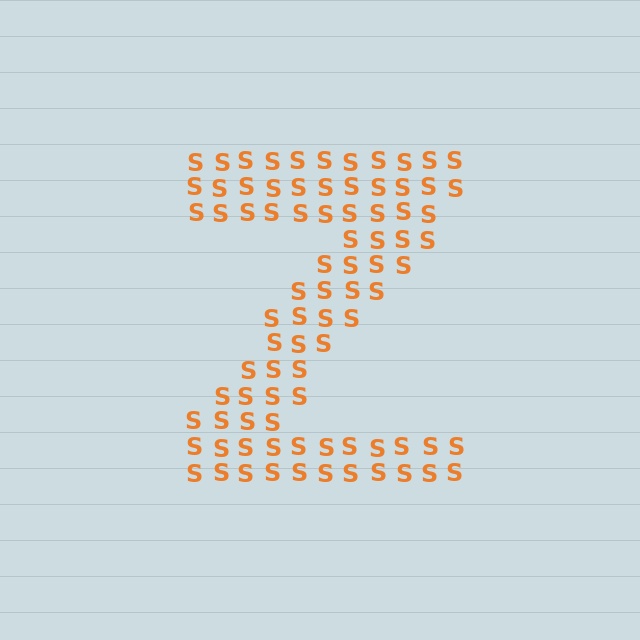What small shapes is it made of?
It is made of small letter S's.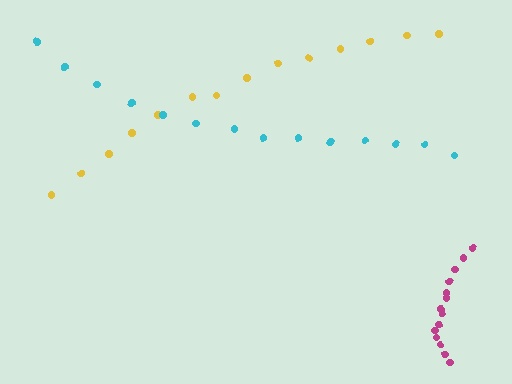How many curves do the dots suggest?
There are 3 distinct paths.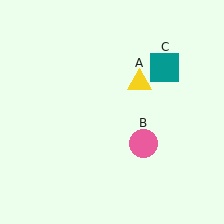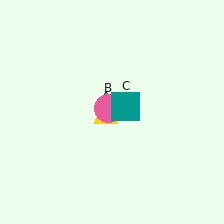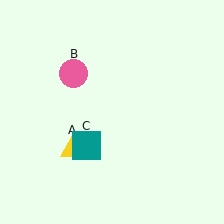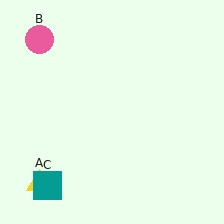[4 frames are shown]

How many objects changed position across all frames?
3 objects changed position: yellow triangle (object A), pink circle (object B), teal square (object C).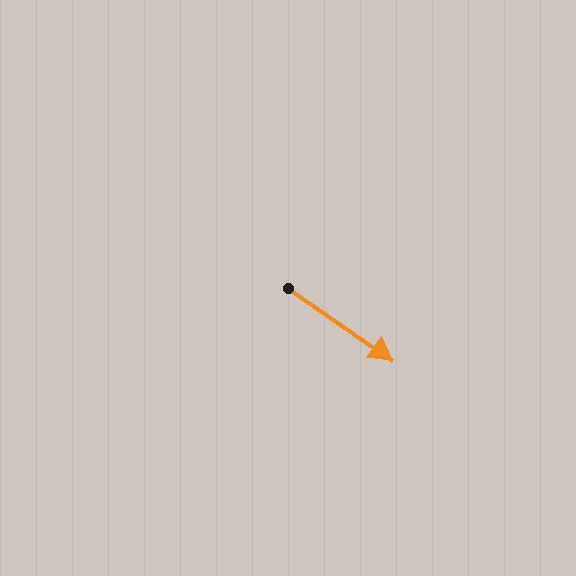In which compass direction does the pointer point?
Southeast.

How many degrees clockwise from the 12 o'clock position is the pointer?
Approximately 124 degrees.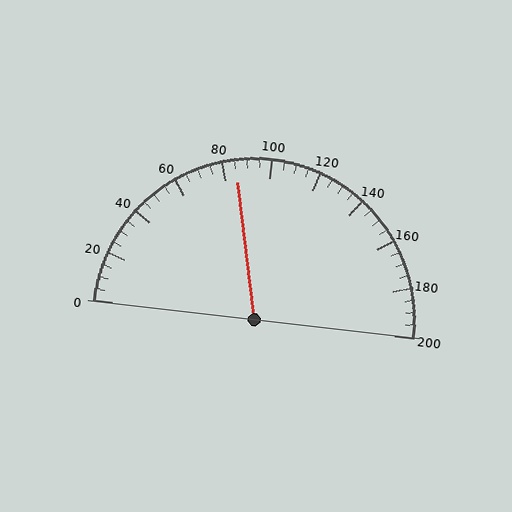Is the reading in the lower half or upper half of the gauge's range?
The reading is in the lower half of the range (0 to 200).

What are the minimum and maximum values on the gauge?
The gauge ranges from 0 to 200.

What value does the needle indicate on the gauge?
The needle indicates approximately 85.